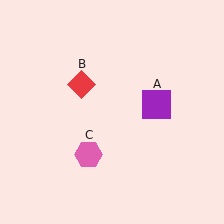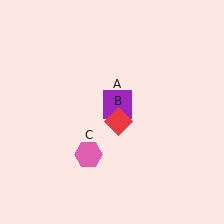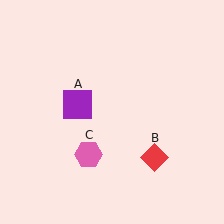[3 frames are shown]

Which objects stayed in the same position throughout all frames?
Pink hexagon (object C) remained stationary.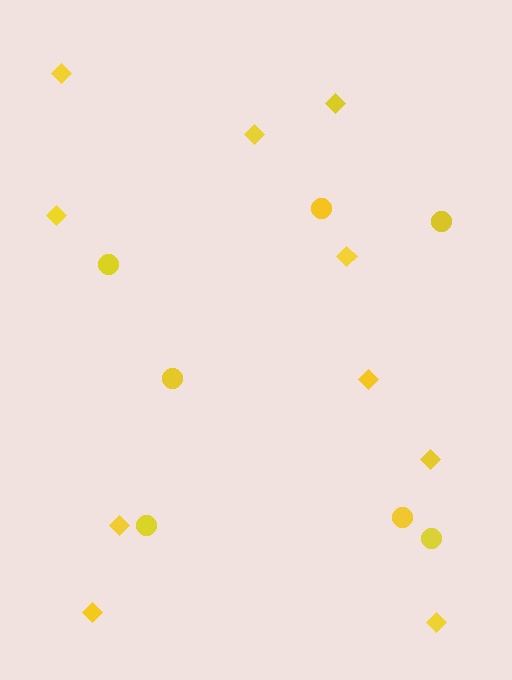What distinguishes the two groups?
There are 2 groups: one group of diamonds (10) and one group of circles (7).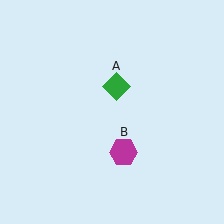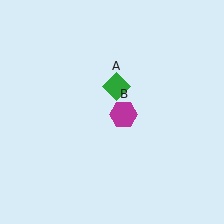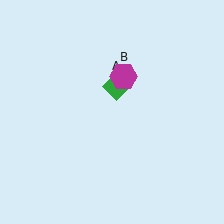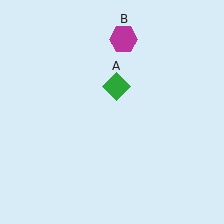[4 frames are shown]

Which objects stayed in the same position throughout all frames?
Green diamond (object A) remained stationary.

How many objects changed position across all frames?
1 object changed position: magenta hexagon (object B).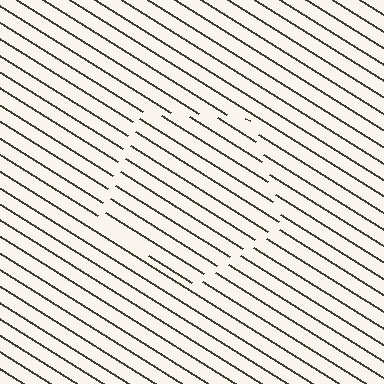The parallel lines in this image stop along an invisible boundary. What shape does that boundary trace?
An illusory pentagon. The interior of the shape contains the same grating, shifted by half a period — the contour is defined by the phase discontinuity where line-ends from the inner and outer gratings abut.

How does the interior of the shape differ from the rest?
The interior of the shape contains the same grating, shifted by half a period — the contour is defined by the phase discontinuity where line-ends from the inner and outer gratings abut.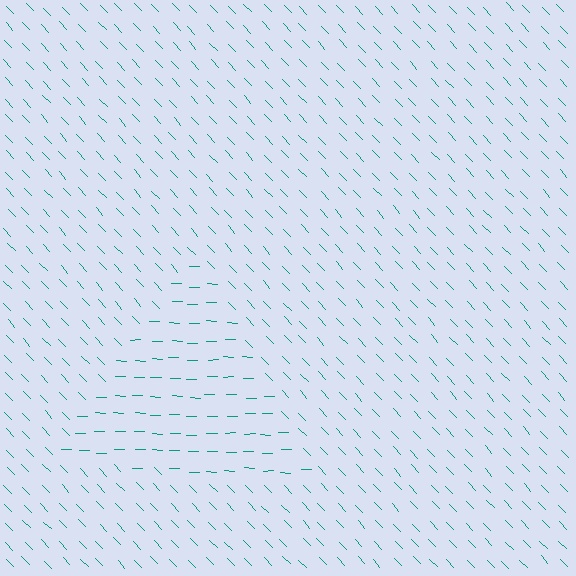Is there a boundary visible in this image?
Yes, there is a texture boundary formed by a change in line orientation.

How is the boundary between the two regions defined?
The boundary is defined purely by a change in line orientation (approximately 45 degrees difference). All lines are the same color and thickness.